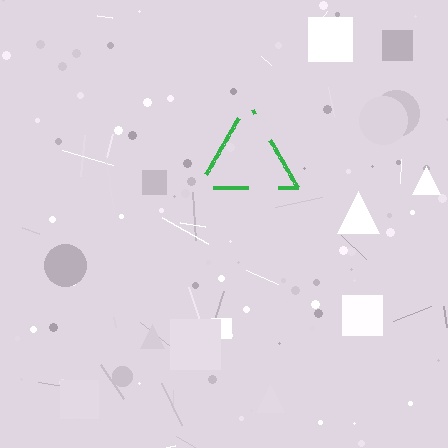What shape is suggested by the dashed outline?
The dashed outline suggests a triangle.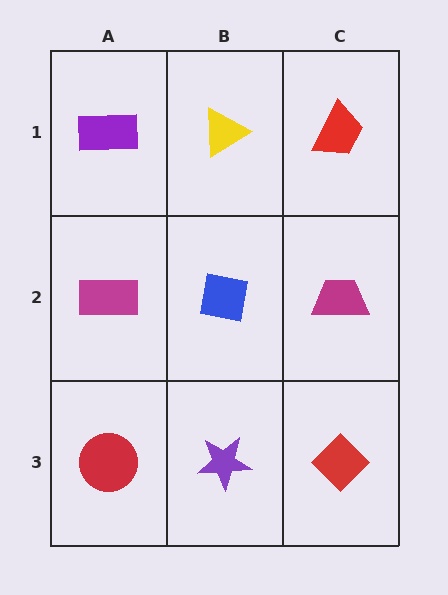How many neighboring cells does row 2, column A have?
3.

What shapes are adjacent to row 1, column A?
A magenta rectangle (row 2, column A), a yellow triangle (row 1, column B).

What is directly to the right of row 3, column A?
A purple star.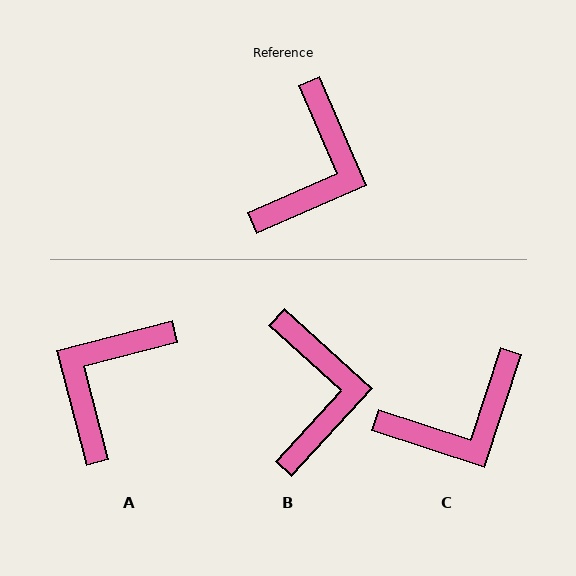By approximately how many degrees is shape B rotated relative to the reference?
Approximately 24 degrees counter-clockwise.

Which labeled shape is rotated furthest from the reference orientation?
A, about 171 degrees away.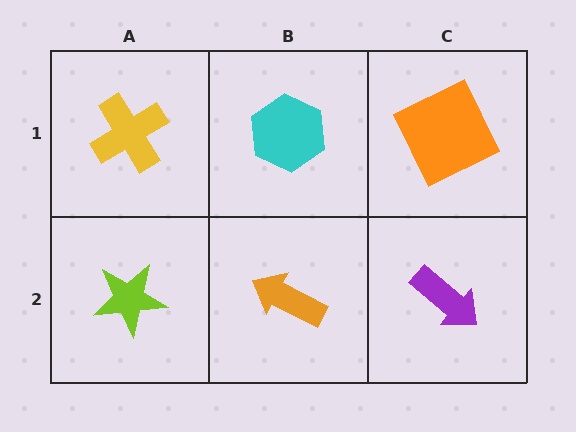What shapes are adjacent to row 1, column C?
A purple arrow (row 2, column C), a cyan hexagon (row 1, column B).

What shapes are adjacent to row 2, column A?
A yellow cross (row 1, column A), an orange arrow (row 2, column B).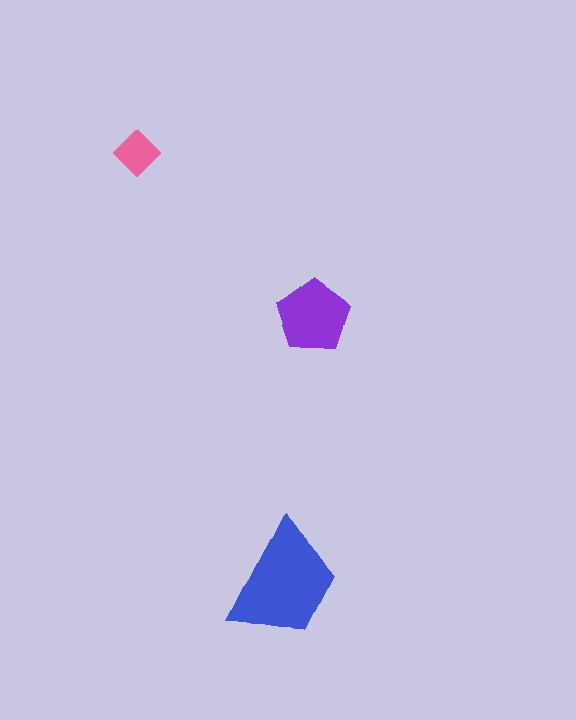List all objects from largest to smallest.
The blue trapezoid, the purple pentagon, the pink diamond.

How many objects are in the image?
There are 3 objects in the image.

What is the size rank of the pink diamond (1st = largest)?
3rd.